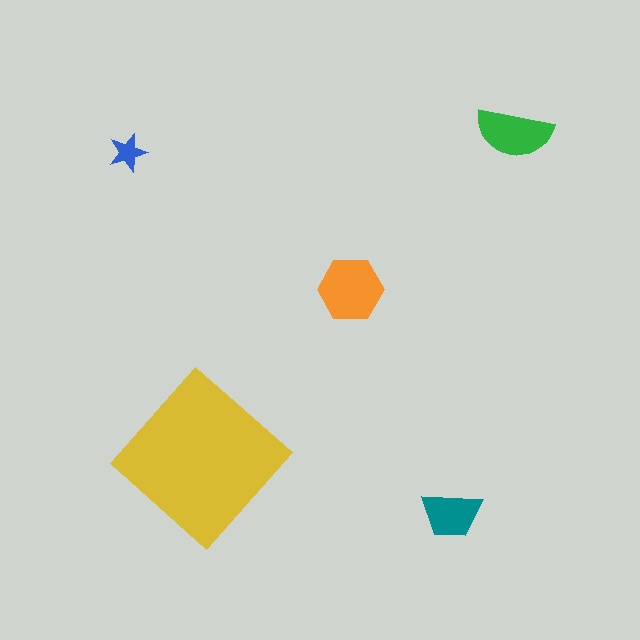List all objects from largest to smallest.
The yellow diamond, the orange hexagon, the green semicircle, the teal trapezoid, the blue star.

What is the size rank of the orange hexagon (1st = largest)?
2nd.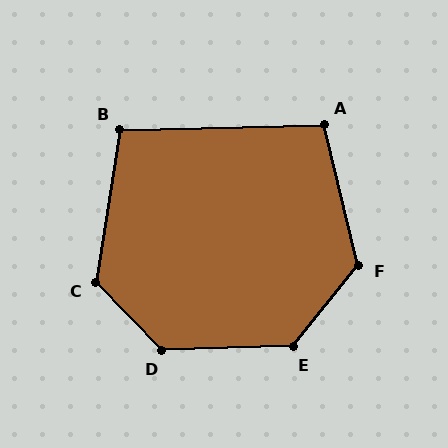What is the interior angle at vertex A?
Approximately 102 degrees (obtuse).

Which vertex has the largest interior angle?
D, at approximately 133 degrees.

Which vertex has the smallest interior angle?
B, at approximately 100 degrees.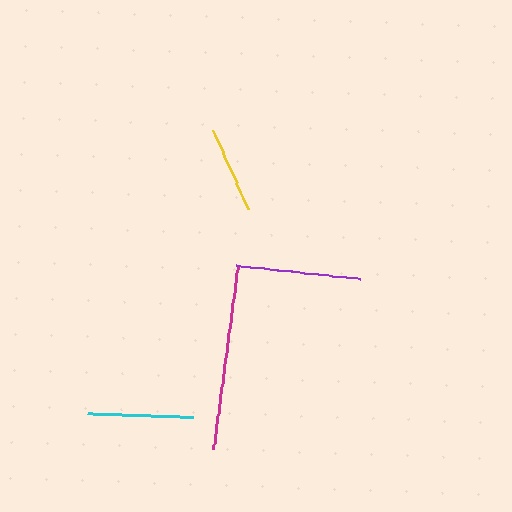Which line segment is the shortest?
The yellow line is the shortest at approximately 85 pixels.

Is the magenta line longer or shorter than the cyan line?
The magenta line is longer than the cyan line.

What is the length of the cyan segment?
The cyan segment is approximately 106 pixels long.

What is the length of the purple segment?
The purple segment is approximately 126 pixels long.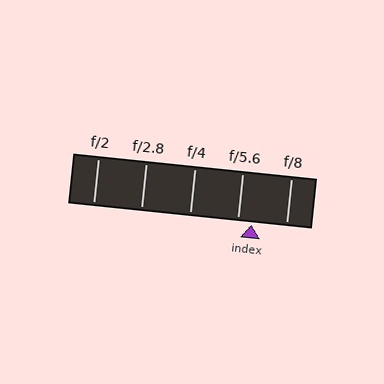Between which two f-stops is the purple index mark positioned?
The index mark is between f/5.6 and f/8.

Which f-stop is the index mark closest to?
The index mark is closest to f/5.6.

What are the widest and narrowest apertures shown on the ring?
The widest aperture shown is f/2 and the narrowest is f/8.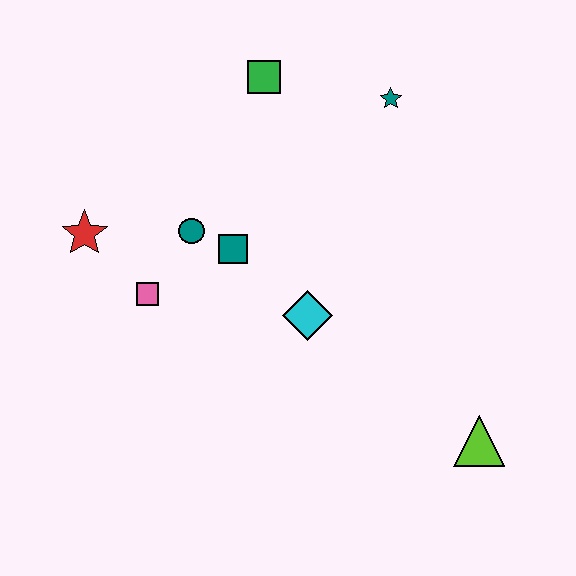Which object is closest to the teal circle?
The teal square is closest to the teal circle.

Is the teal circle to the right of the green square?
No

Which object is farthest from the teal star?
The lime triangle is farthest from the teal star.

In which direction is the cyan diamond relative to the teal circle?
The cyan diamond is to the right of the teal circle.